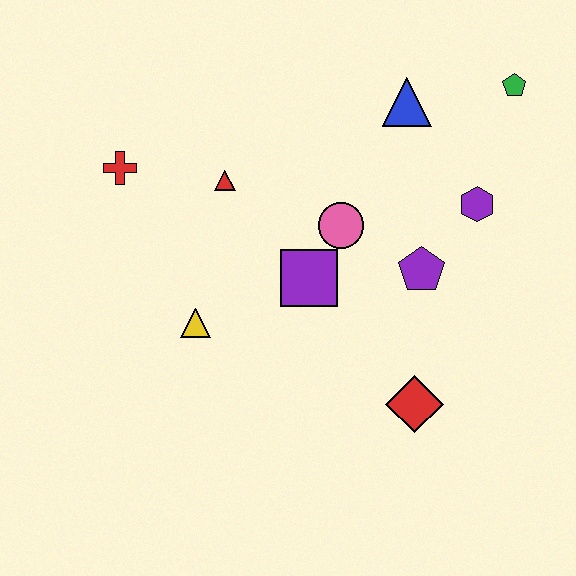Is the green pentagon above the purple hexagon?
Yes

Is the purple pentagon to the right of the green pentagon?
No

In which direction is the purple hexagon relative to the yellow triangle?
The purple hexagon is to the right of the yellow triangle.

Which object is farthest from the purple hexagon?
The red cross is farthest from the purple hexagon.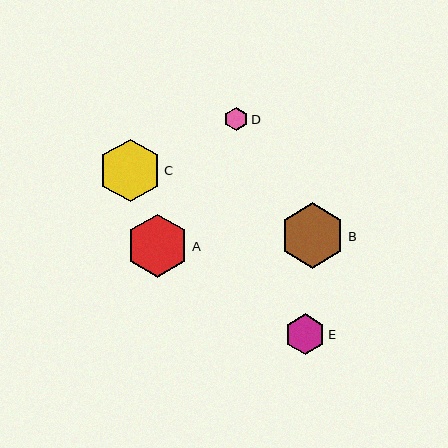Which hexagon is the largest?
Hexagon B is the largest with a size of approximately 65 pixels.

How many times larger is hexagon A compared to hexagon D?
Hexagon A is approximately 2.6 times the size of hexagon D.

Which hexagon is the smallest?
Hexagon D is the smallest with a size of approximately 24 pixels.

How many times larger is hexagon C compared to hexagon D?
Hexagon C is approximately 2.6 times the size of hexagon D.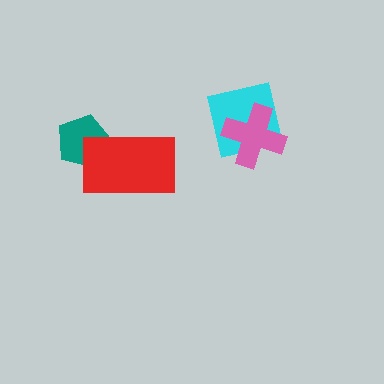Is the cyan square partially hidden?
Yes, it is partially covered by another shape.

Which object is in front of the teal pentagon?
The red rectangle is in front of the teal pentagon.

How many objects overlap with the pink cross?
1 object overlaps with the pink cross.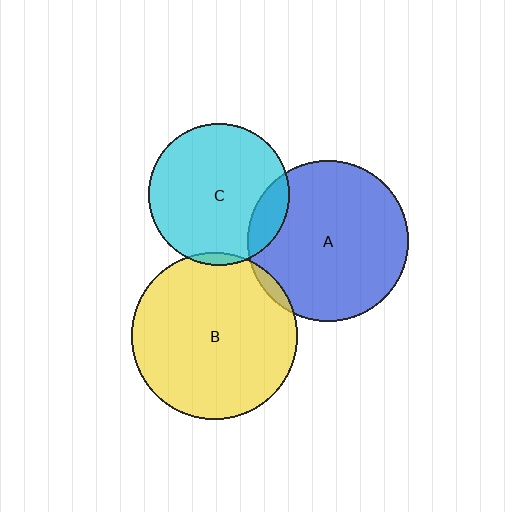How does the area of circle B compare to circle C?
Approximately 1.4 times.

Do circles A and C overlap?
Yes.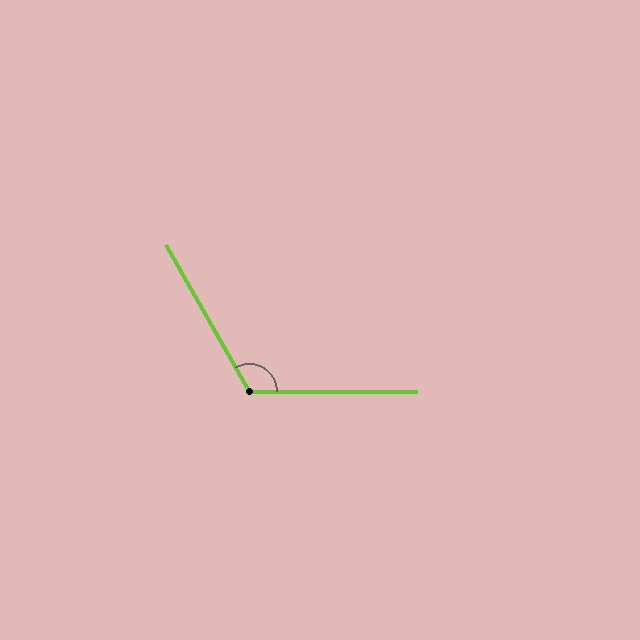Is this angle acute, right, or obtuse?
It is obtuse.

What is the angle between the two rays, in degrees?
Approximately 119 degrees.